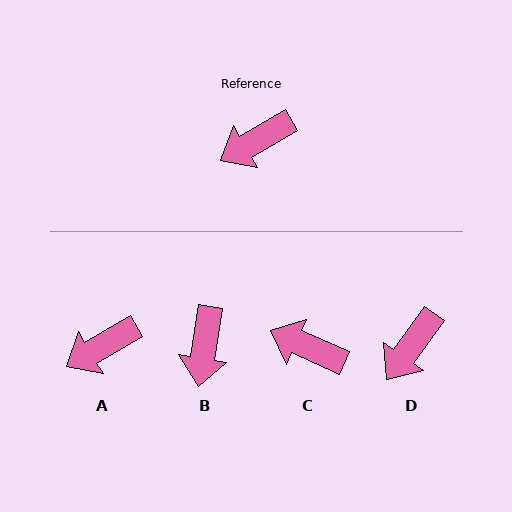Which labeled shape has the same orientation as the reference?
A.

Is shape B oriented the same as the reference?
No, it is off by about 51 degrees.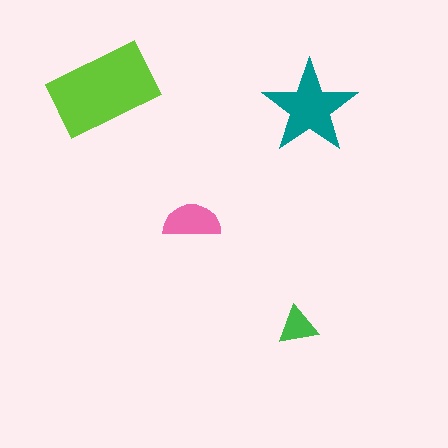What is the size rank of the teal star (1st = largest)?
2nd.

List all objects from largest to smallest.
The lime rectangle, the teal star, the pink semicircle, the green triangle.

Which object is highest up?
The lime rectangle is topmost.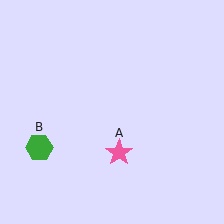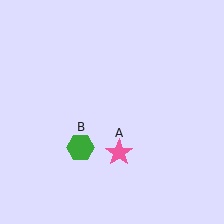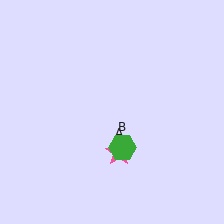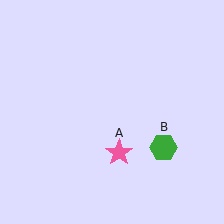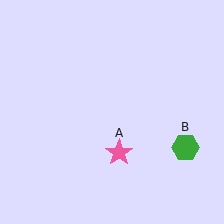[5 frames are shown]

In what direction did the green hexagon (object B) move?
The green hexagon (object B) moved right.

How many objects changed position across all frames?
1 object changed position: green hexagon (object B).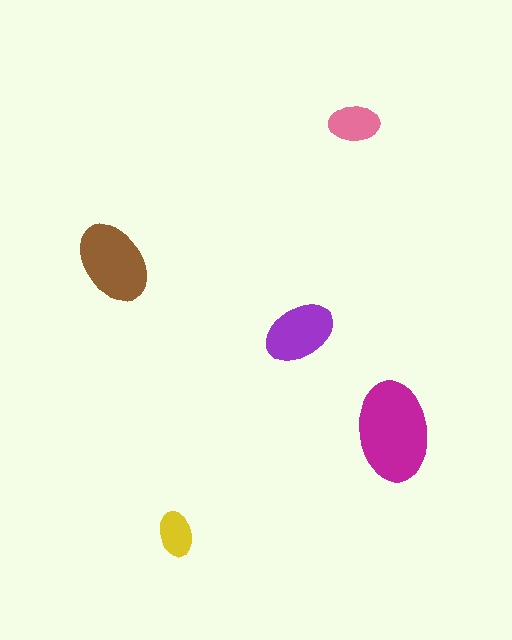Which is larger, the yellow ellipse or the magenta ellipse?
The magenta one.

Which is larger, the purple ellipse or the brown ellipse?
The brown one.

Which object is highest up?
The pink ellipse is topmost.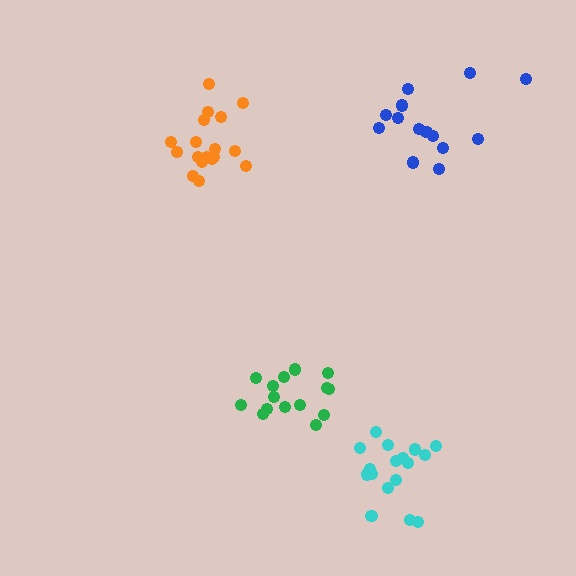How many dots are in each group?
Group 1: 17 dots, Group 2: 18 dots, Group 3: 14 dots, Group 4: 15 dots (64 total).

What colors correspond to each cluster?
The clusters are colored: cyan, orange, blue, green.